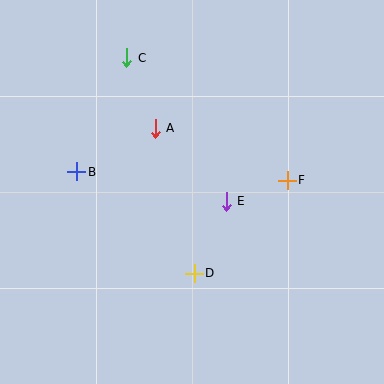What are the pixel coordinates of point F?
Point F is at (287, 180).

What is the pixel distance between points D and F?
The distance between D and F is 132 pixels.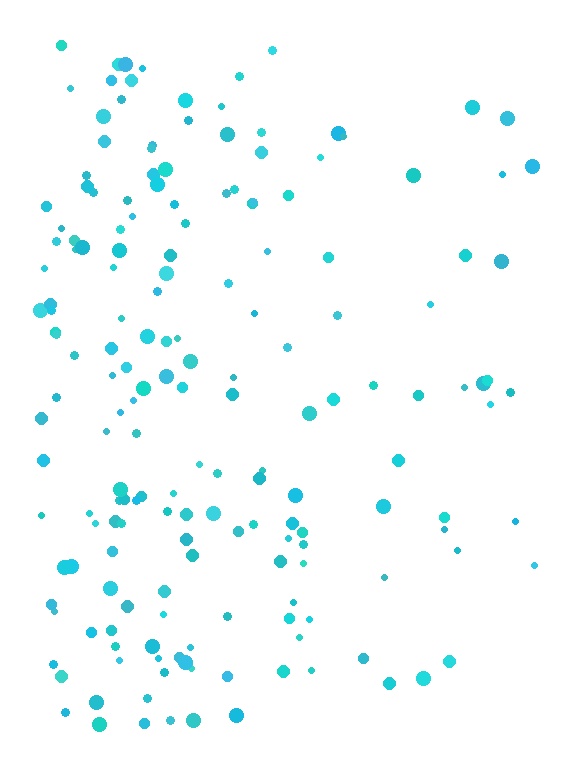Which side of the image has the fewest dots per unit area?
The right.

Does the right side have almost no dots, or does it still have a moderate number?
Still a moderate number, just noticeably fewer than the left.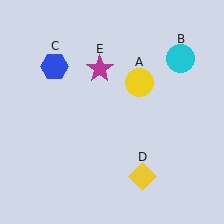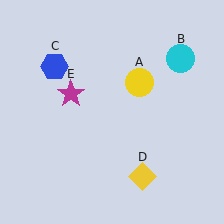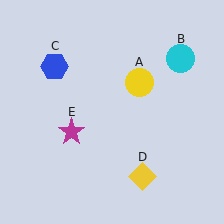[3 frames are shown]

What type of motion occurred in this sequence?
The magenta star (object E) rotated counterclockwise around the center of the scene.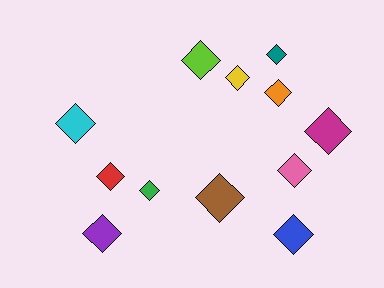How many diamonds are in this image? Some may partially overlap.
There are 12 diamonds.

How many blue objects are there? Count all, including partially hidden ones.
There is 1 blue object.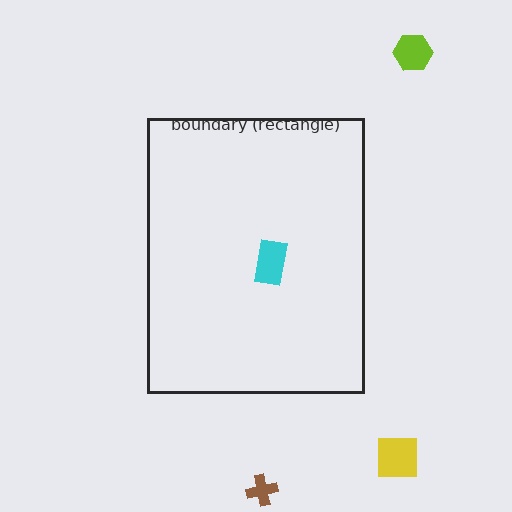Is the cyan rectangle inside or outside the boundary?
Inside.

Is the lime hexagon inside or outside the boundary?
Outside.